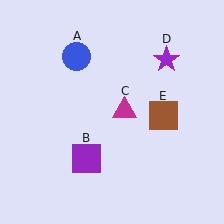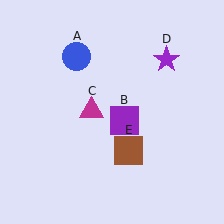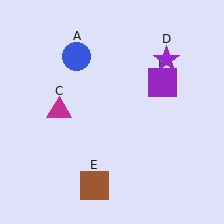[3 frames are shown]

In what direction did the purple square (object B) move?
The purple square (object B) moved up and to the right.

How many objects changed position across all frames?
3 objects changed position: purple square (object B), magenta triangle (object C), brown square (object E).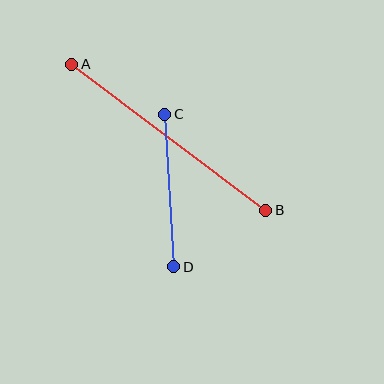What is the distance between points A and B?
The distance is approximately 243 pixels.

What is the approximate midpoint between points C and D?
The midpoint is at approximately (169, 191) pixels.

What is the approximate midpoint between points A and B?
The midpoint is at approximately (169, 137) pixels.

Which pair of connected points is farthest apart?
Points A and B are farthest apart.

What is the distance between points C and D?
The distance is approximately 153 pixels.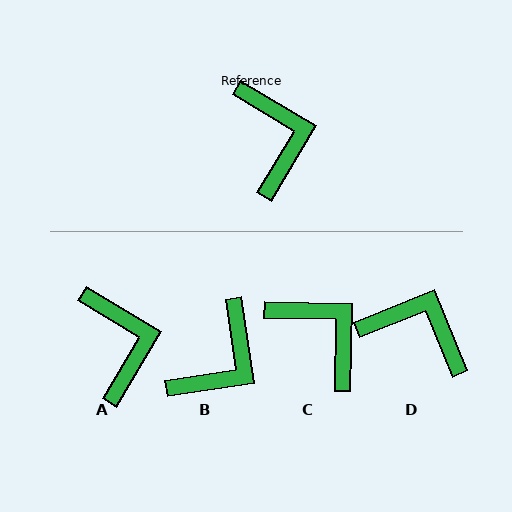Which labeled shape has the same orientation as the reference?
A.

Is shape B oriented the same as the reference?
No, it is off by about 51 degrees.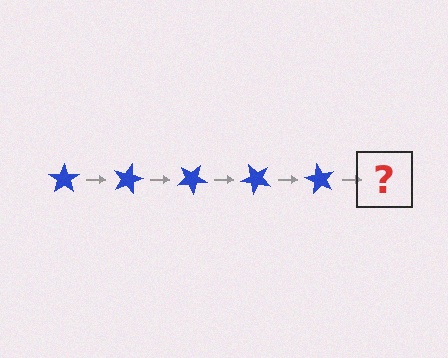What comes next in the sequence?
The next element should be a blue star rotated 75 degrees.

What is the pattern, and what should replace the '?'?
The pattern is that the star rotates 15 degrees each step. The '?' should be a blue star rotated 75 degrees.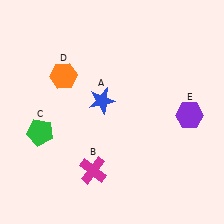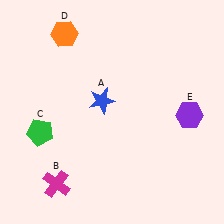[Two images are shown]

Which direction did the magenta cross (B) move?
The magenta cross (B) moved left.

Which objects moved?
The objects that moved are: the magenta cross (B), the orange hexagon (D).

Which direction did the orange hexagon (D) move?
The orange hexagon (D) moved up.